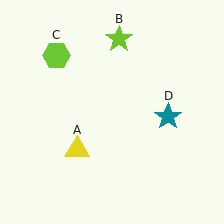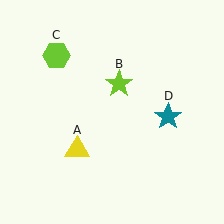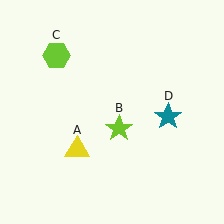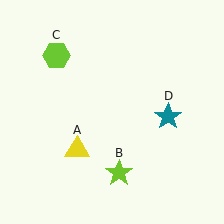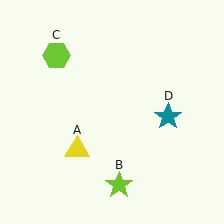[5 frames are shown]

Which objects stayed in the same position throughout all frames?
Yellow triangle (object A) and lime hexagon (object C) and teal star (object D) remained stationary.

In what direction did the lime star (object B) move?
The lime star (object B) moved down.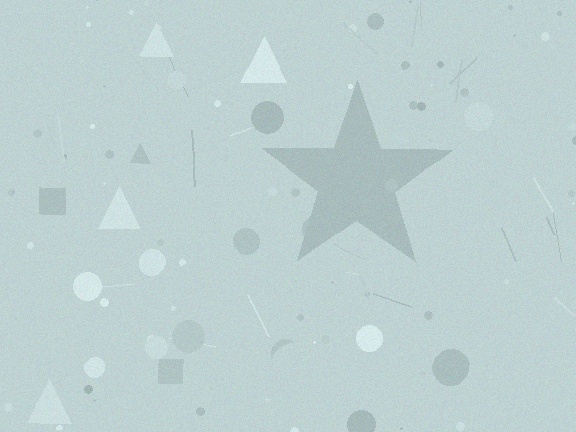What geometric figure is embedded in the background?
A star is embedded in the background.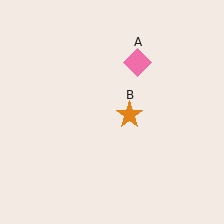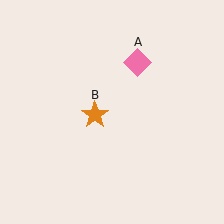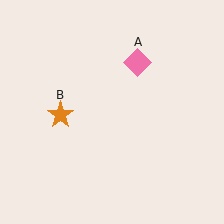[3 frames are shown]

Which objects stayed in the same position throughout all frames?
Pink diamond (object A) remained stationary.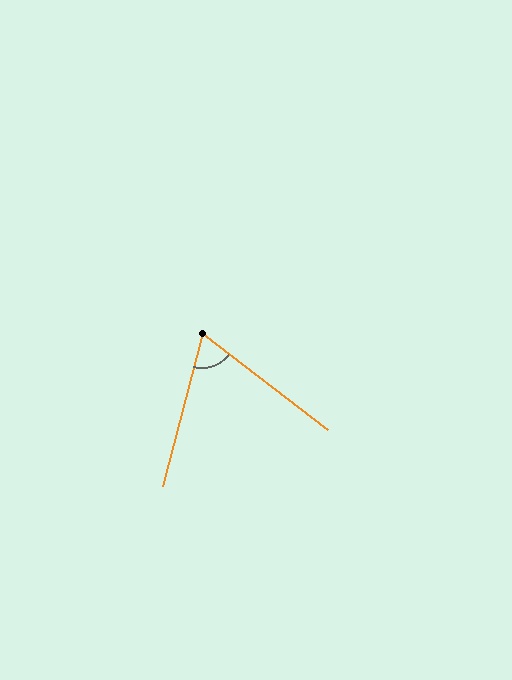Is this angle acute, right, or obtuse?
It is acute.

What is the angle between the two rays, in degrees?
Approximately 67 degrees.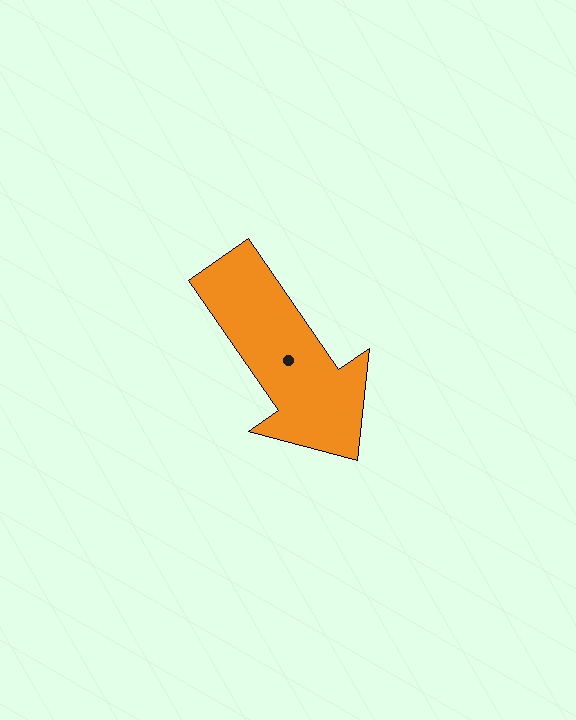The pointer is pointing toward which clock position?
Roughly 5 o'clock.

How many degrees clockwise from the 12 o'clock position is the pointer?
Approximately 145 degrees.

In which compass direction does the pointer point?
Southeast.